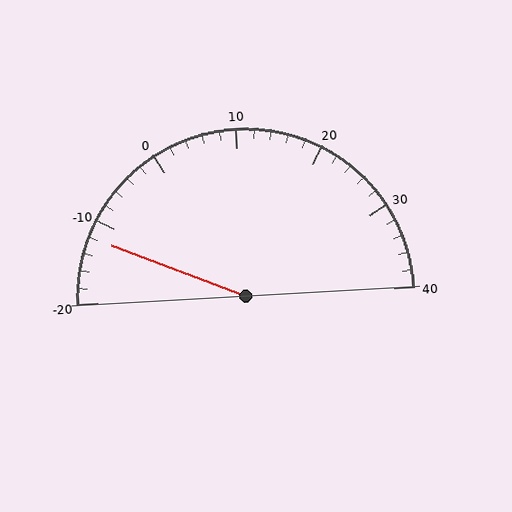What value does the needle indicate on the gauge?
The needle indicates approximately -12.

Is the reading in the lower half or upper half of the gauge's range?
The reading is in the lower half of the range (-20 to 40).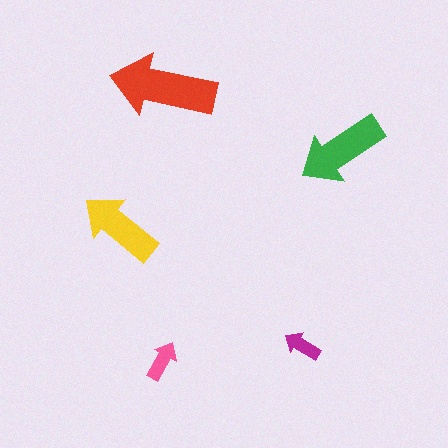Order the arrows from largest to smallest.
the red one, the green one, the yellow one, the pink one, the magenta one.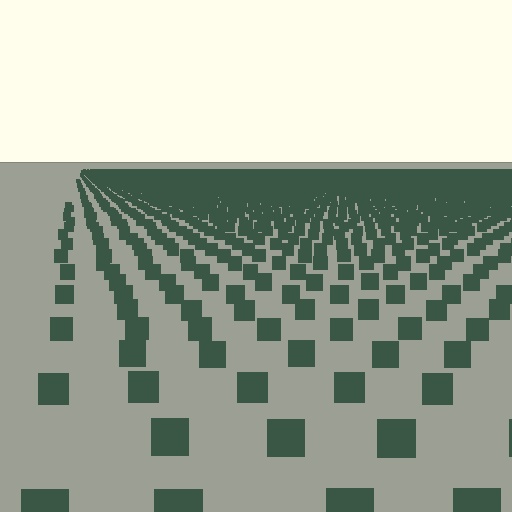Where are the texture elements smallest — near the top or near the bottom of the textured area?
Near the top.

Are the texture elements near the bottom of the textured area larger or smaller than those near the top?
Larger. Near the bottom, elements are closer to the viewer and appear at a bigger on-screen size.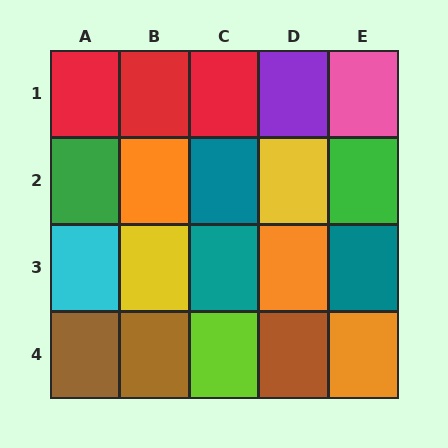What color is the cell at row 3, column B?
Yellow.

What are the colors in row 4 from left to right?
Brown, brown, lime, brown, orange.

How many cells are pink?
1 cell is pink.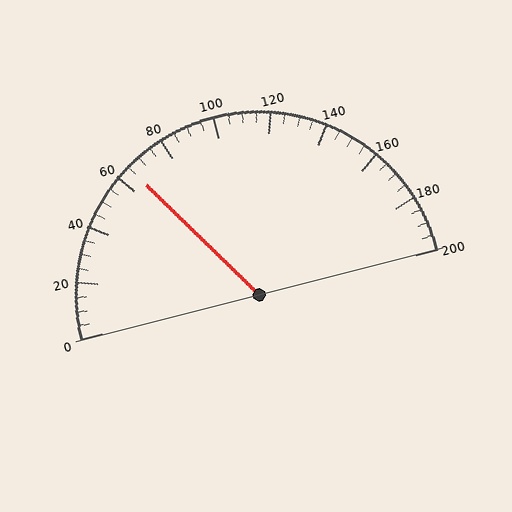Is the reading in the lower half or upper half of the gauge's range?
The reading is in the lower half of the range (0 to 200).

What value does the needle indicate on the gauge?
The needle indicates approximately 65.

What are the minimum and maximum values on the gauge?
The gauge ranges from 0 to 200.